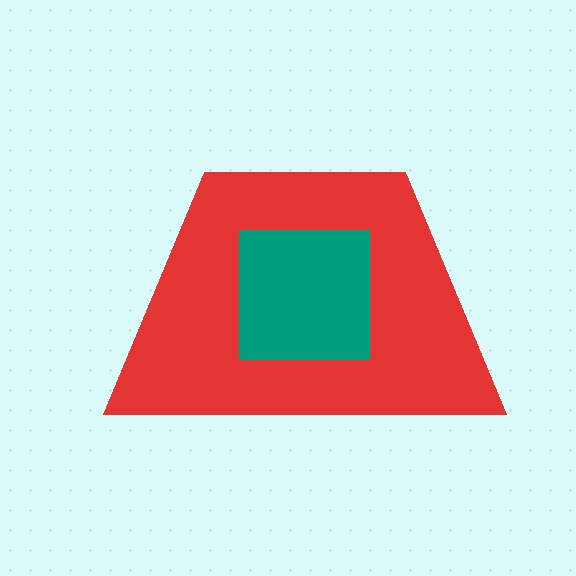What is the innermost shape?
The teal square.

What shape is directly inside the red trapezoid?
The teal square.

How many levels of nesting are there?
2.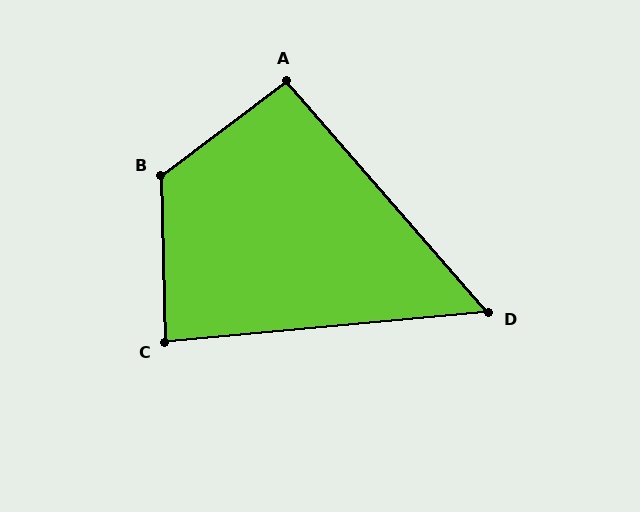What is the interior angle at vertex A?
Approximately 94 degrees (approximately right).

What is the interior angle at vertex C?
Approximately 86 degrees (approximately right).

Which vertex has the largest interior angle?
B, at approximately 126 degrees.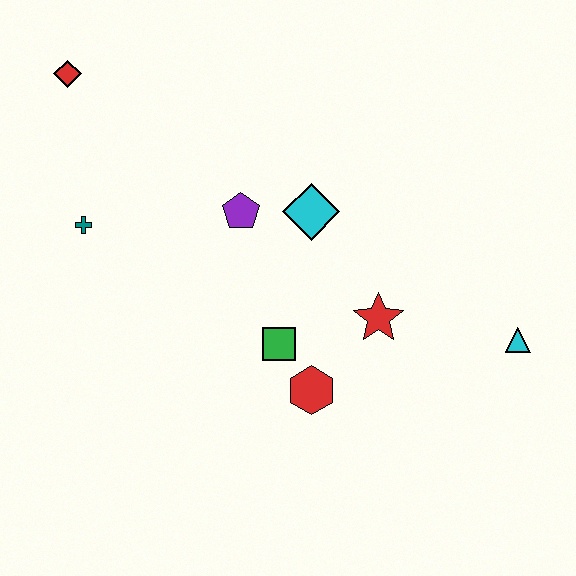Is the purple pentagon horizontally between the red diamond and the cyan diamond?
Yes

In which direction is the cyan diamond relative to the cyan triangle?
The cyan diamond is to the left of the cyan triangle.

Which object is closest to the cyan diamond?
The purple pentagon is closest to the cyan diamond.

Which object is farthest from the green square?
The red diamond is farthest from the green square.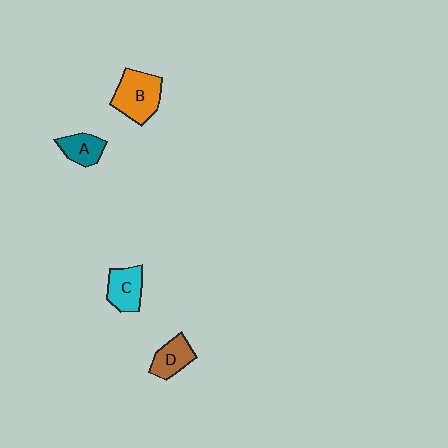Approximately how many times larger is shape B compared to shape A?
Approximately 1.7 times.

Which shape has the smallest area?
Shape A (teal).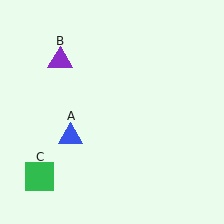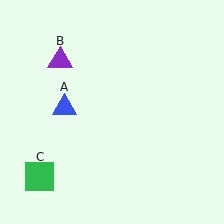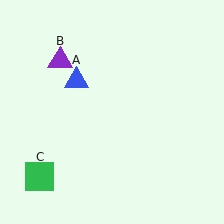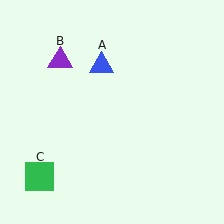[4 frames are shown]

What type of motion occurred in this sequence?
The blue triangle (object A) rotated clockwise around the center of the scene.